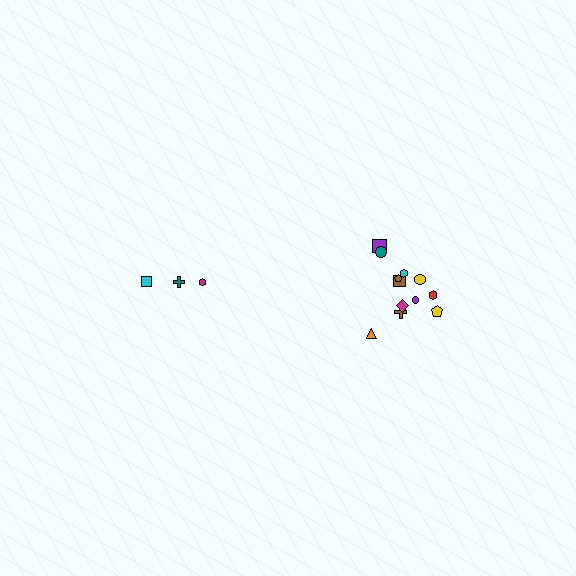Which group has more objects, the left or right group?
The right group.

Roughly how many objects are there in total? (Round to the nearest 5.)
Roughly 15 objects in total.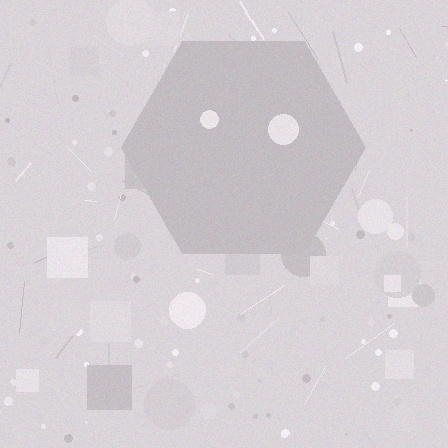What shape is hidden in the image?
A hexagon is hidden in the image.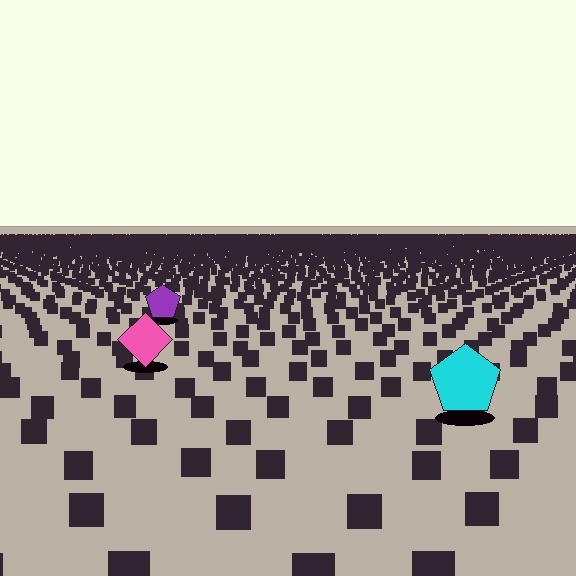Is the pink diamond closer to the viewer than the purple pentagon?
Yes. The pink diamond is closer — you can tell from the texture gradient: the ground texture is coarser near it.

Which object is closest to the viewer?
The cyan pentagon is closest. The texture marks near it are larger and more spread out.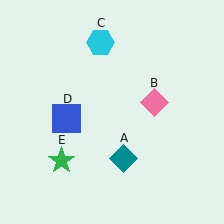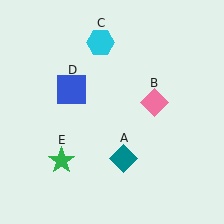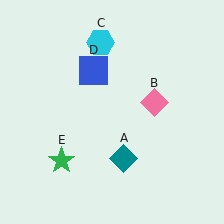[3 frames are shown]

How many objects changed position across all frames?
1 object changed position: blue square (object D).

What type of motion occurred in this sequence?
The blue square (object D) rotated clockwise around the center of the scene.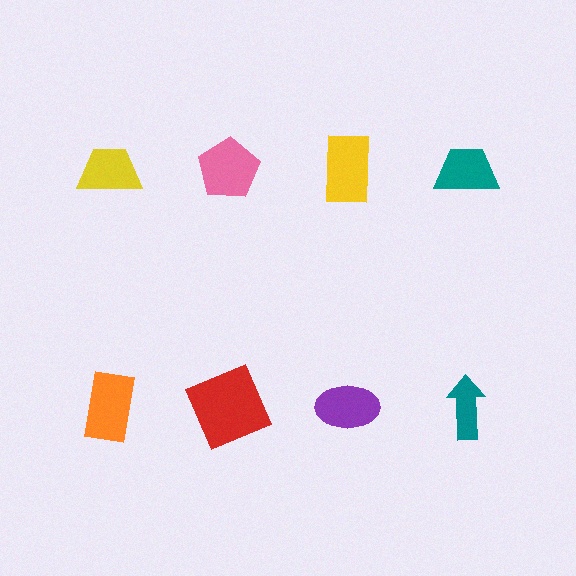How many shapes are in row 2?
4 shapes.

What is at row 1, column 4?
A teal trapezoid.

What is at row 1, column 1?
A yellow trapezoid.